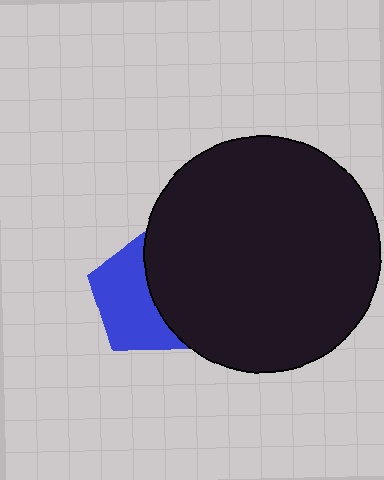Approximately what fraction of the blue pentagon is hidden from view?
Roughly 46% of the blue pentagon is hidden behind the black circle.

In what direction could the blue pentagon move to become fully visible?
The blue pentagon could move left. That would shift it out from behind the black circle entirely.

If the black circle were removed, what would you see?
You would see the complete blue pentagon.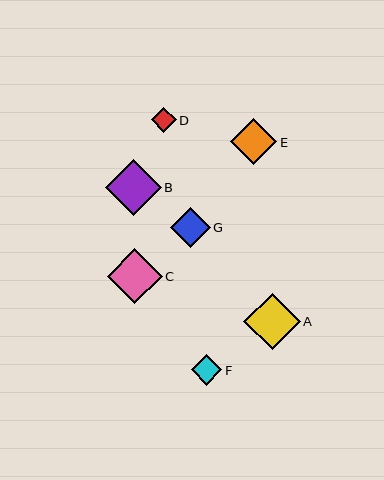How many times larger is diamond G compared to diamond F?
Diamond G is approximately 1.3 times the size of diamond F.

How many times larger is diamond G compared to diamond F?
Diamond G is approximately 1.3 times the size of diamond F.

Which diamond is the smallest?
Diamond D is the smallest with a size of approximately 25 pixels.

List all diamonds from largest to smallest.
From largest to smallest: A, B, C, E, G, F, D.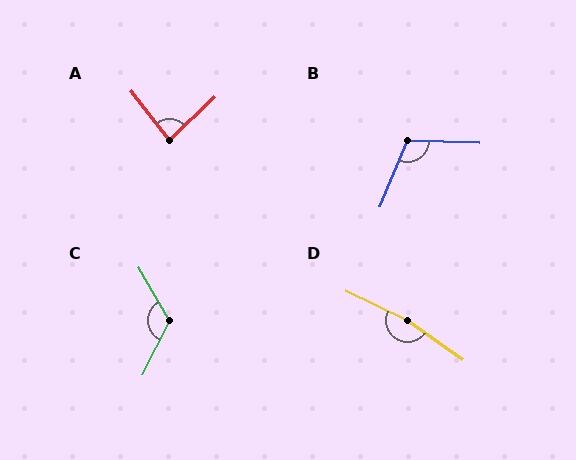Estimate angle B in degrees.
Approximately 110 degrees.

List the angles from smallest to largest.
A (84°), B (110°), C (124°), D (170°).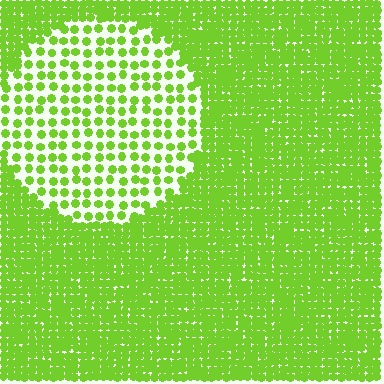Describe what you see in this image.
The image contains small lime elements arranged at two different densities. A circle-shaped region is visible where the elements are less densely packed than the surrounding area.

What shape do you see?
I see a circle.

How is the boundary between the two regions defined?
The boundary is defined by a change in element density (approximately 2.6x ratio). All elements are the same color, size, and shape.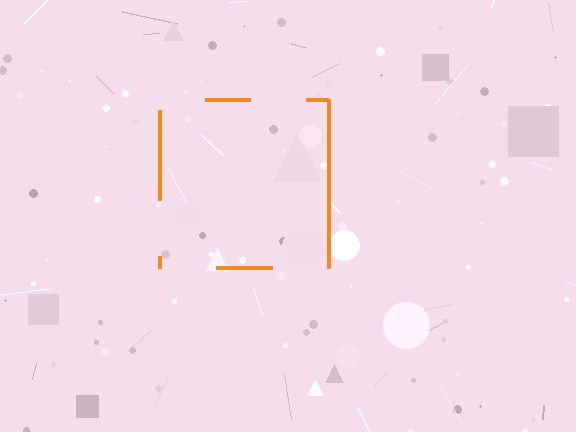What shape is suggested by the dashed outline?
The dashed outline suggests a square.